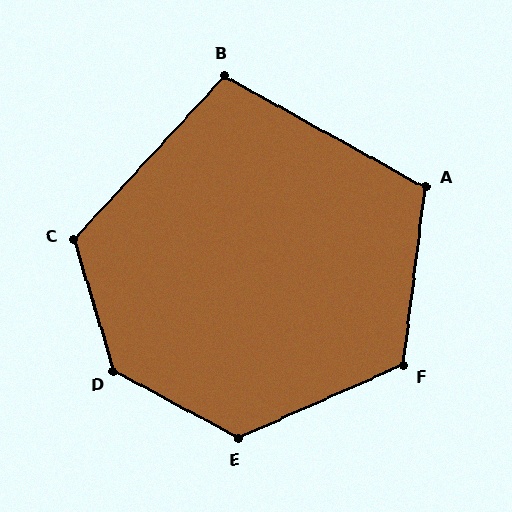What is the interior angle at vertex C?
Approximately 120 degrees (obtuse).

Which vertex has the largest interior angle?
D, at approximately 135 degrees.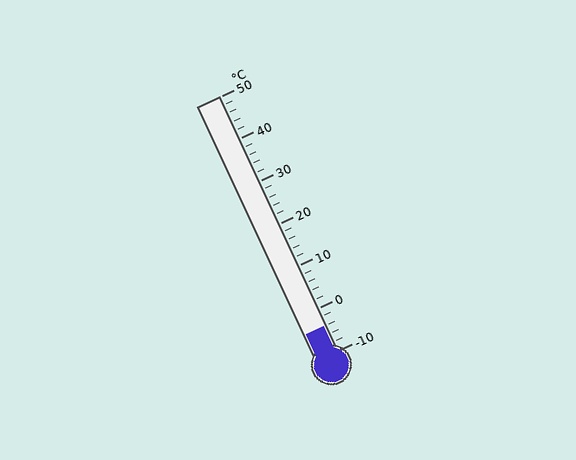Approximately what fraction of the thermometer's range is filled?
The thermometer is filled to approximately 10% of its range.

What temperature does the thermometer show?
The thermometer shows approximately -4°C.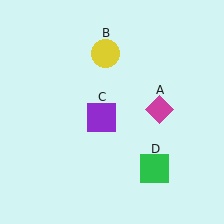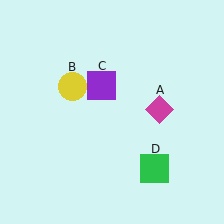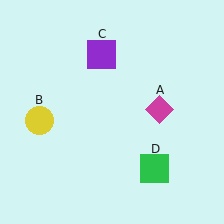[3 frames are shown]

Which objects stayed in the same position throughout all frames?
Magenta diamond (object A) and green square (object D) remained stationary.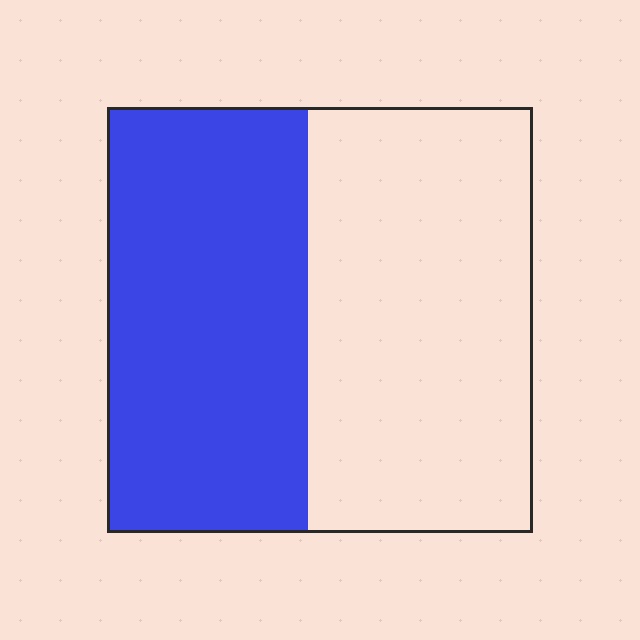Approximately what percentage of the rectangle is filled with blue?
Approximately 45%.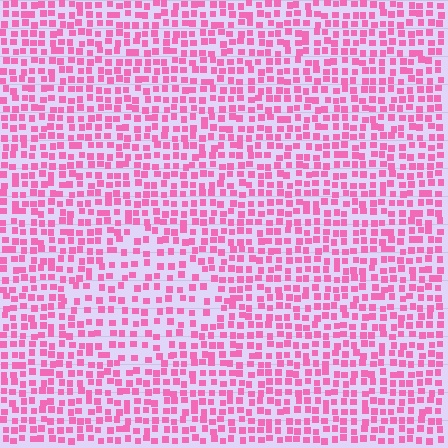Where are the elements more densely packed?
The elements are more densely packed outside the diamond boundary.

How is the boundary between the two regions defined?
The boundary is defined by a change in element density (approximately 1.5x ratio). All elements are the same color, size, and shape.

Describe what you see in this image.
The image contains small pink elements arranged at two different densities. A diamond-shaped region is visible where the elements are less densely packed than the surrounding area.